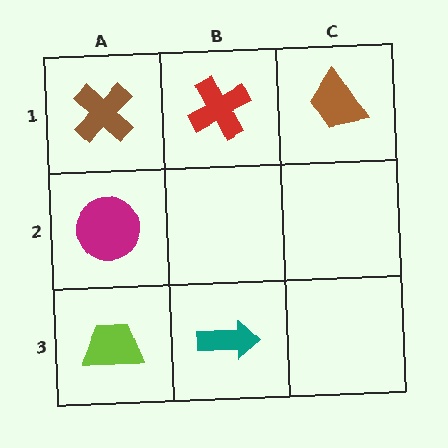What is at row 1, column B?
A red cross.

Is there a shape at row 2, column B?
No, that cell is empty.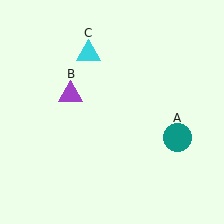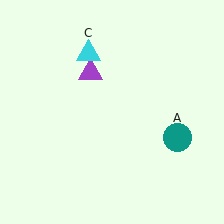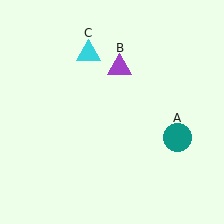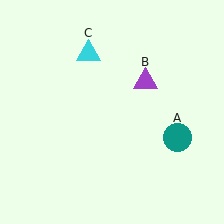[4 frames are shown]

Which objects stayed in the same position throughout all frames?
Teal circle (object A) and cyan triangle (object C) remained stationary.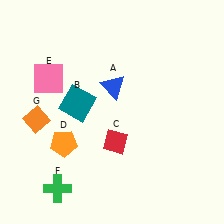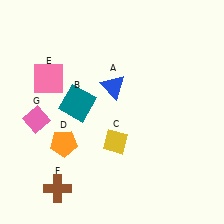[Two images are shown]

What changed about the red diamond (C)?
In Image 1, C is red. In Image 2, it changed to yellow.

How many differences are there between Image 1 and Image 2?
There are 3 differences between the two images.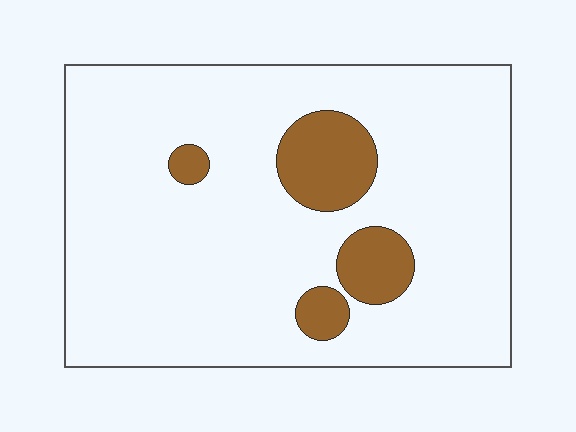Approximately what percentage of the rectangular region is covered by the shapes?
Approximately 10%.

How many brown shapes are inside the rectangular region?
4.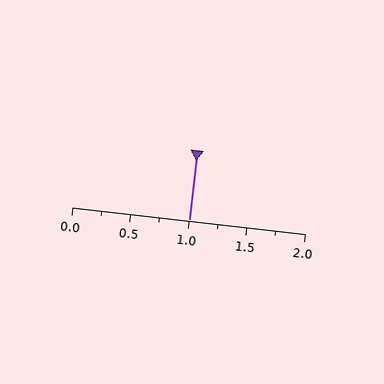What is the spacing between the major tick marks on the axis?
The major ticks are spaced 0.5 apart.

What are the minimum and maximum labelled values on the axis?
The axis runs from 0.0 to 2.0.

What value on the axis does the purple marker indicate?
The marker indicates approximately 1.